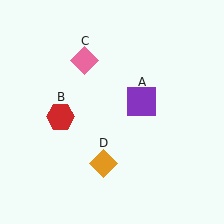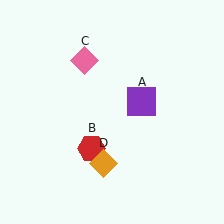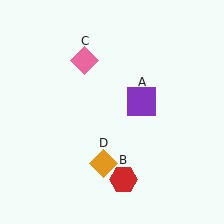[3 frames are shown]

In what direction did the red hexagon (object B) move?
The red hexagon (object B) moved down and to the right.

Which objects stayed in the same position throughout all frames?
Purple square (object A) and pink diamond (object C) and orange diamond (object D) remained stationary.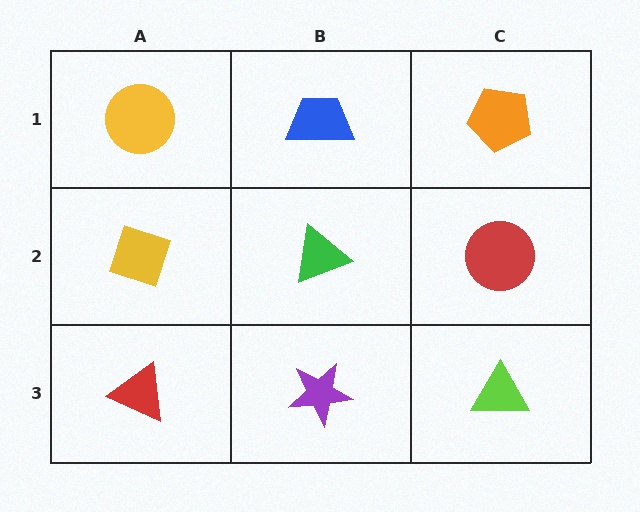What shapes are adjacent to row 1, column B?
A green triangle (row 2, column B), a yellow circle (row 1, column A), an orange pentagon (row 1, column C).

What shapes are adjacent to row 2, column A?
A yellow circle (row 1, column A), a red triangle (row 3, column A), a green triangle (row 2, column B).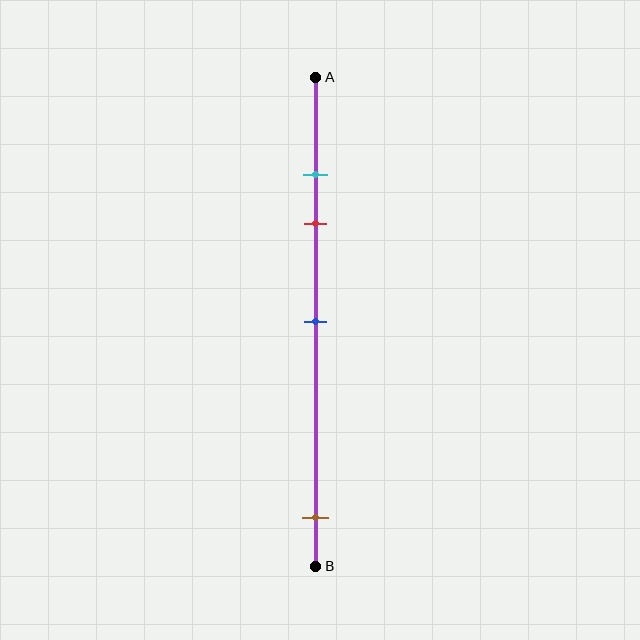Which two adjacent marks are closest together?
The cyan and red marks are the closest adjacent pair.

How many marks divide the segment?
There are 4 marks dividing the segment.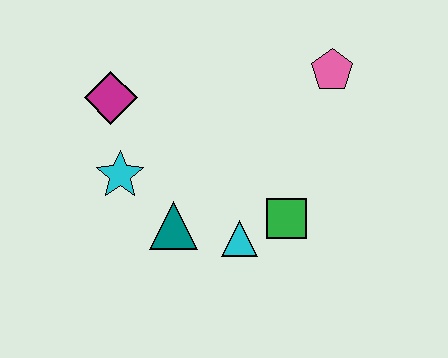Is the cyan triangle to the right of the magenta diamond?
Yes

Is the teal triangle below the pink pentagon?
Yes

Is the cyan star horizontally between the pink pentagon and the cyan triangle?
No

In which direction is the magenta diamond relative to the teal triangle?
The magenta diamond is above the teal triangle.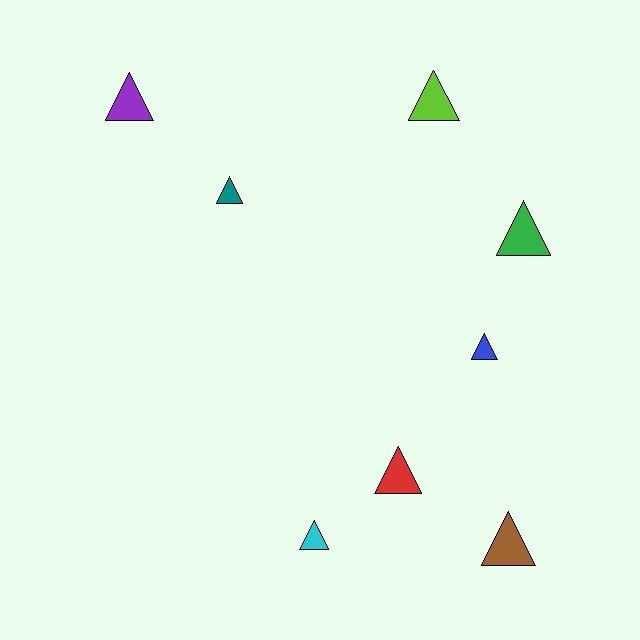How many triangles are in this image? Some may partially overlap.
There are 8 triangles.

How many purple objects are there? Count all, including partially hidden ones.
There is 1 purple object.